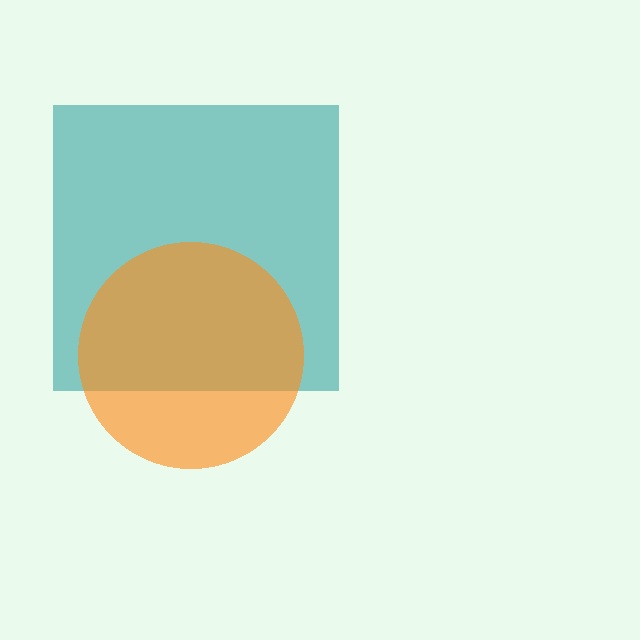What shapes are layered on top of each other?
The layered shapes are: a teal square, an orange circle.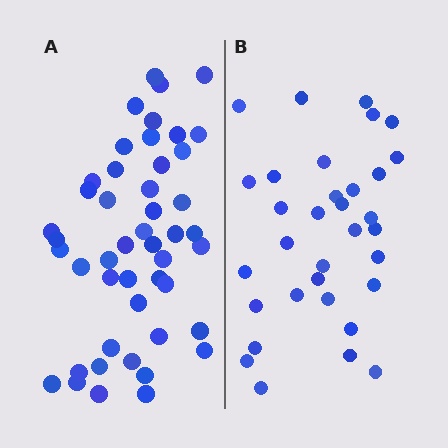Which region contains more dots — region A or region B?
Region A (the left region) has more dots.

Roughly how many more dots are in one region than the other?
Region A has approximately 15 more dots than region B.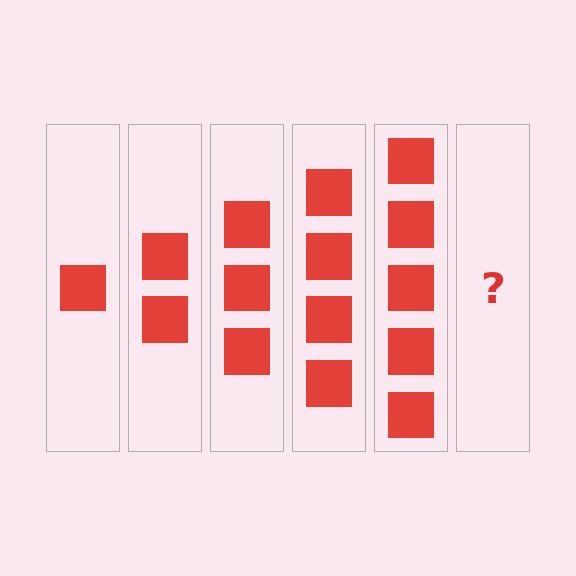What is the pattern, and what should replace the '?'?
The pattern is that each step adds one more square. The '?' should be 6 squares.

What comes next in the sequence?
The next element should be 6 squares.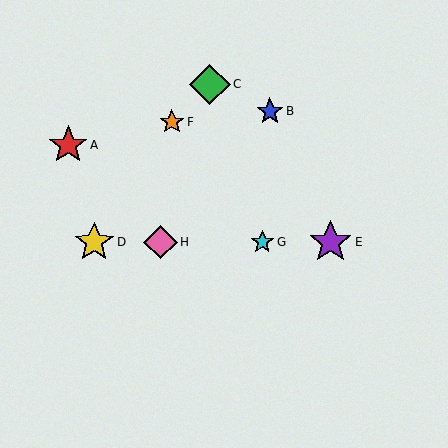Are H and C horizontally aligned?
No, H is at y≈242 and C is at y≈84.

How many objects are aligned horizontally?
4 objects (D, E, G, H) are aligned horizontally.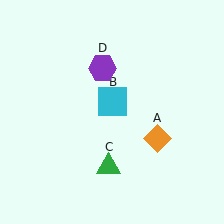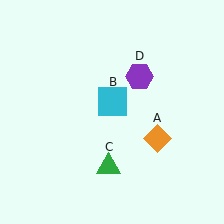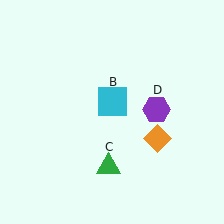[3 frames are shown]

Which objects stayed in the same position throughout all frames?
Orange diamond (object A) and cyan square (object B) and green triangle (object C) remained stationary.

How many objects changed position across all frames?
1 object changed position: purple hexagon (object D).